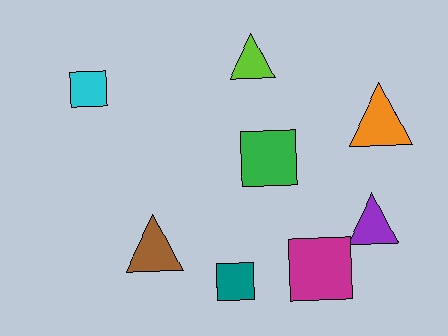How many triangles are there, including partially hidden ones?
There are 4 triangles.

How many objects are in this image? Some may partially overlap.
There are 8 objects.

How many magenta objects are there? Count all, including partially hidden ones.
There is 1 magenta object.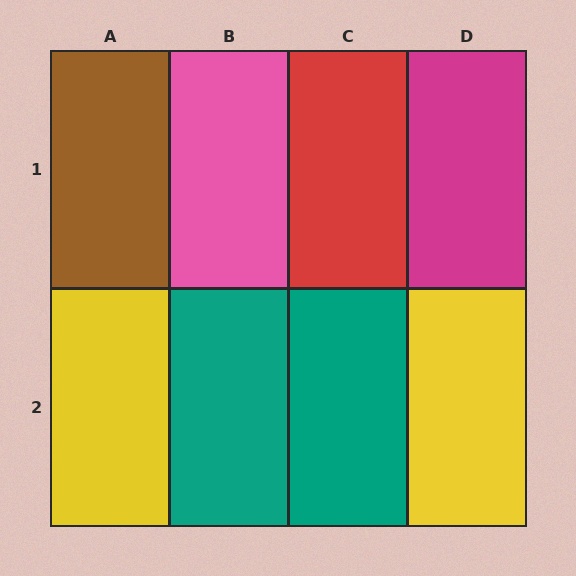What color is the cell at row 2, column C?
Teal.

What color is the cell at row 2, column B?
Teal.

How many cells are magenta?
1 cell is magenta.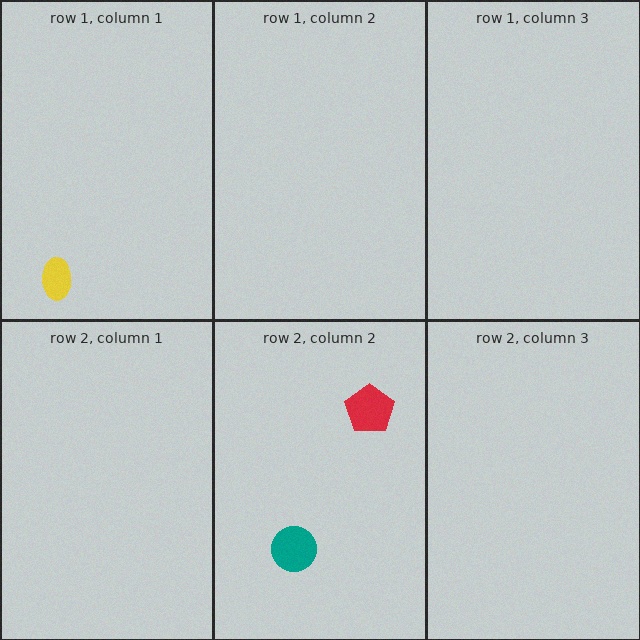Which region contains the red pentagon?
The row 2, column 2 region.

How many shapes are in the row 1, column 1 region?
1.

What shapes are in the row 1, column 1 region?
The yellow ellipse.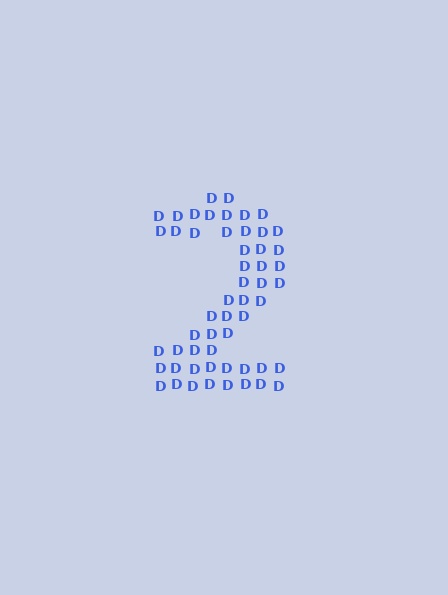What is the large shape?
The large shape is the digit 2.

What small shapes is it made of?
It is made of small letter D's.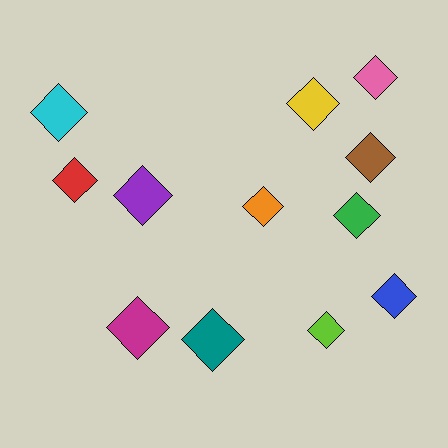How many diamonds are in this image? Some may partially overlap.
There are 12 diamonds.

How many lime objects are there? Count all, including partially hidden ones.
There is 1 lime object.